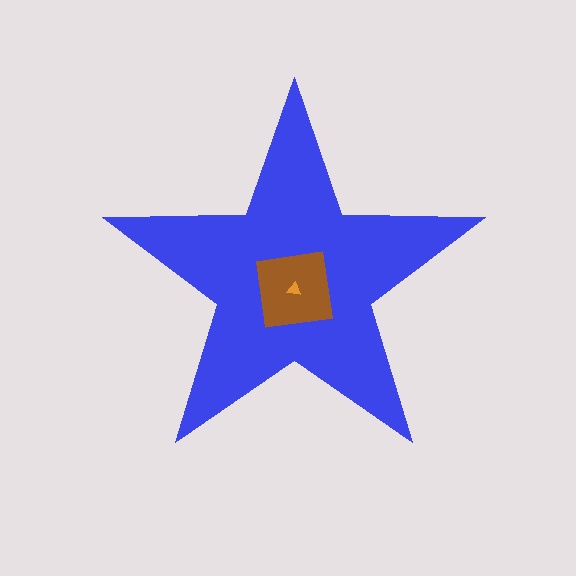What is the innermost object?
The orange triangle.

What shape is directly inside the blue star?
The brown square.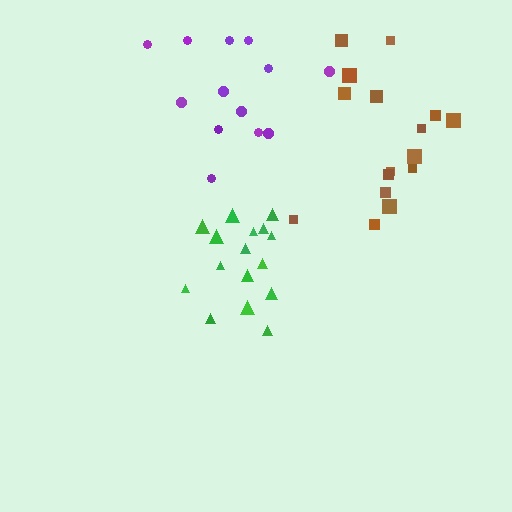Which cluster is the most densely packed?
Green.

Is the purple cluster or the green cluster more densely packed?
Green.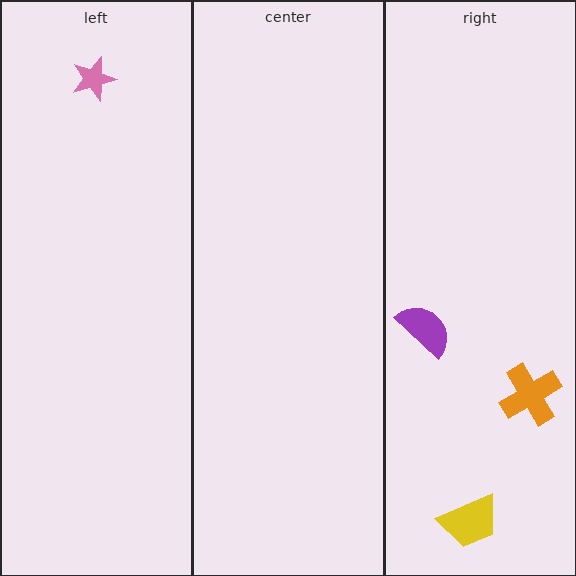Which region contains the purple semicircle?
The right region.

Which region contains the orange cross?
The right region.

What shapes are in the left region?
The pink star.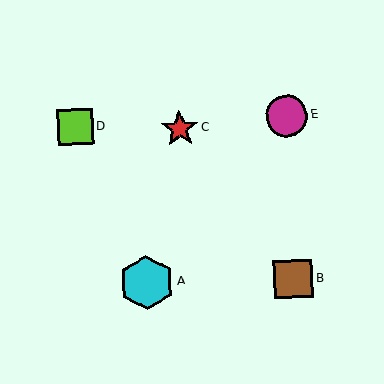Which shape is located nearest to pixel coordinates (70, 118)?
The lime square (labeled D) at (75, 127) is nearest to that location.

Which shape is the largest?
The cyan hexagon (labeled A) is the largest.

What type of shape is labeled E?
Shape E is a magenta circle.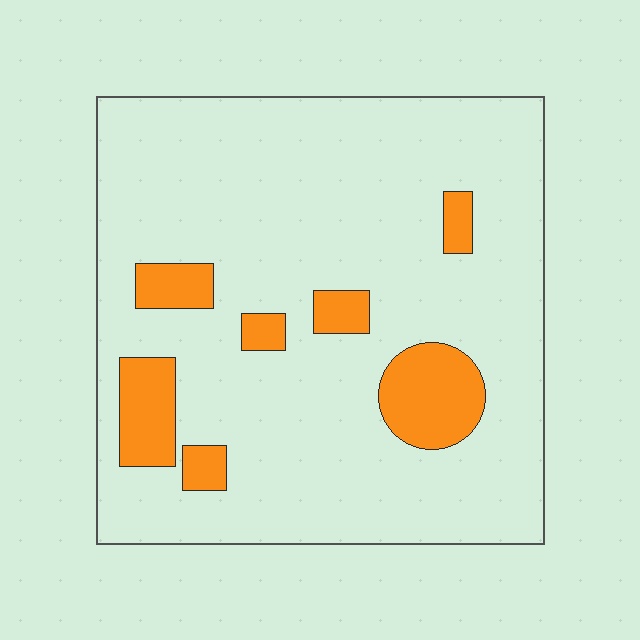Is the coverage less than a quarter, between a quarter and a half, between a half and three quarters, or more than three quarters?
Less than a quarter.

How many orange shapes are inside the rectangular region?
7.